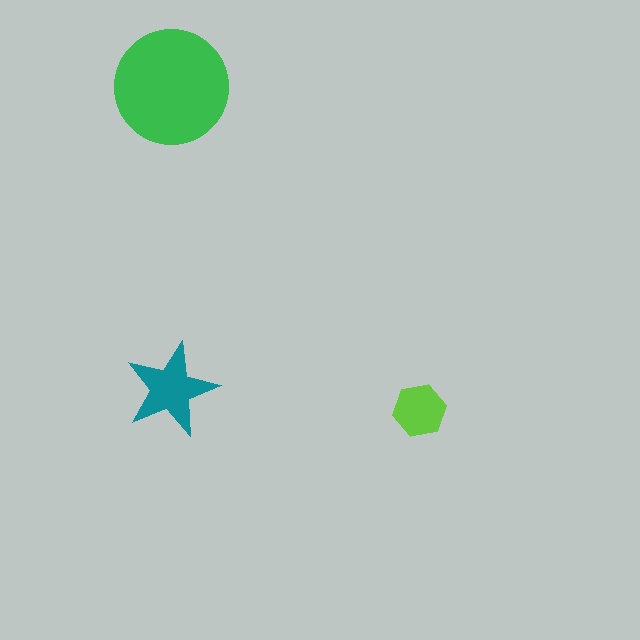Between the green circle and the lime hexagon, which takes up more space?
The green circle.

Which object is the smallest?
The lime hexagon.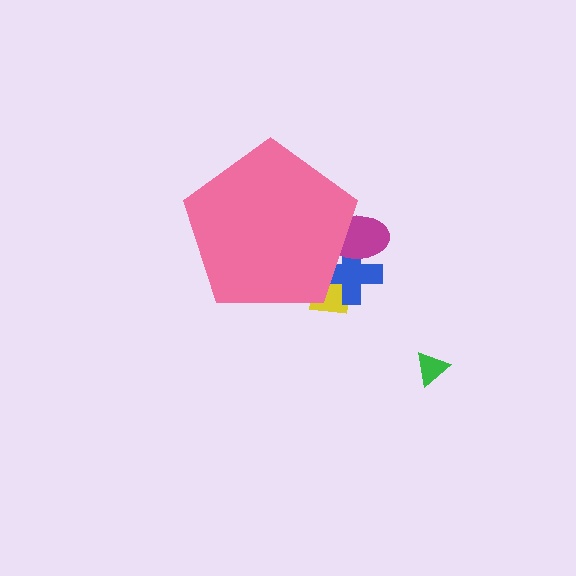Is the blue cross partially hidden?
Yes, the blue cross is partially hidden behind the pink pentagon.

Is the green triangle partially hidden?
No, the green triangle is fully visible.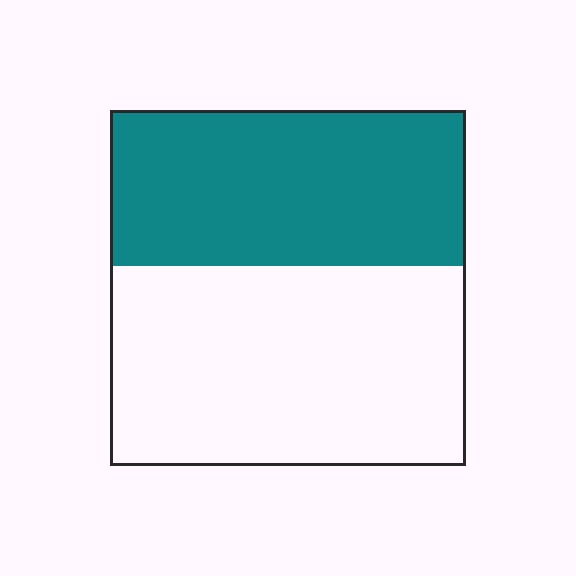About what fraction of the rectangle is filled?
About two fifths (2/5).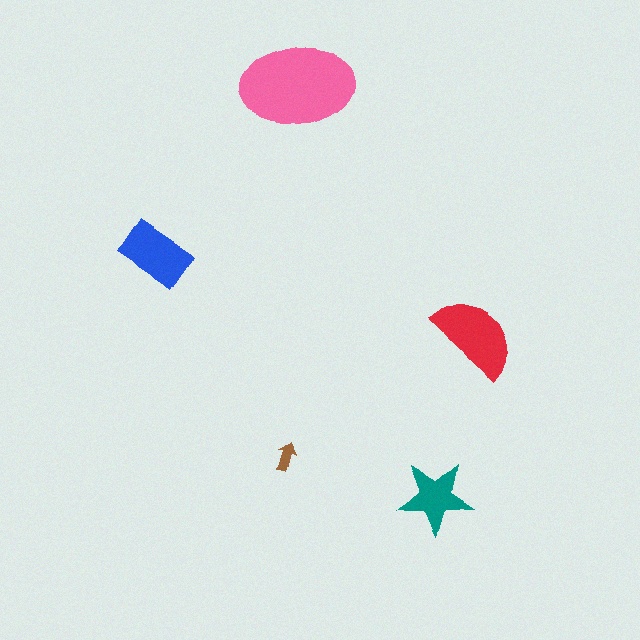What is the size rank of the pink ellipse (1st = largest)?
1st.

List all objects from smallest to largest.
The brown arrow, the teal star, the blue rectangle, the red semicircle, the pink ellipse.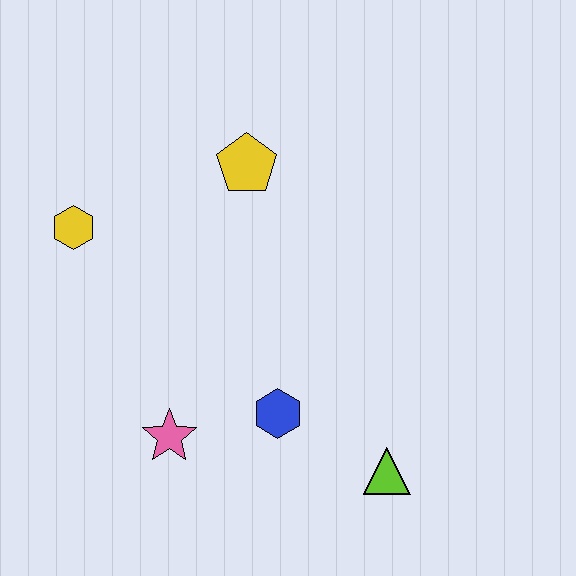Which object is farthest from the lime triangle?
The yellow hexagon is farthest from the lime triangle.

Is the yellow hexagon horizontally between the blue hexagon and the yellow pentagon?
No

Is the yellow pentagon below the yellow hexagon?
No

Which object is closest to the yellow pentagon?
The yellow hexagon is closest to the yellow pentagon.